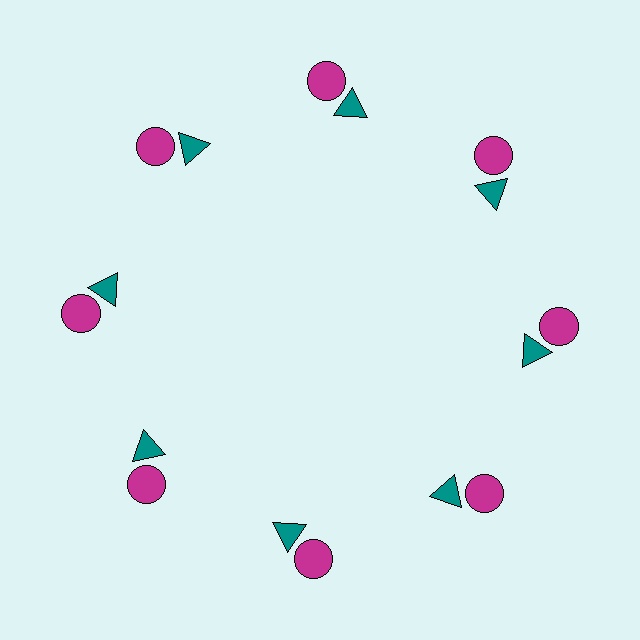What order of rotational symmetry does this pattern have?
This pattern has 8-fold rotational symmetry.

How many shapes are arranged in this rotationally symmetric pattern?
There are 16 shapes, arranged in 8 groups of 2.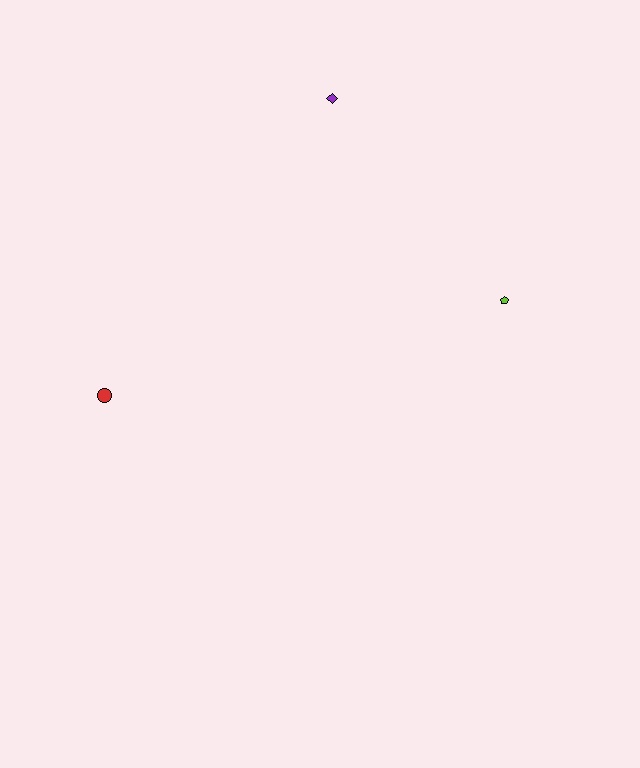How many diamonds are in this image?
There is 1 diamond.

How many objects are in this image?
There are 3 objects.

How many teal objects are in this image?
There are no teal objects.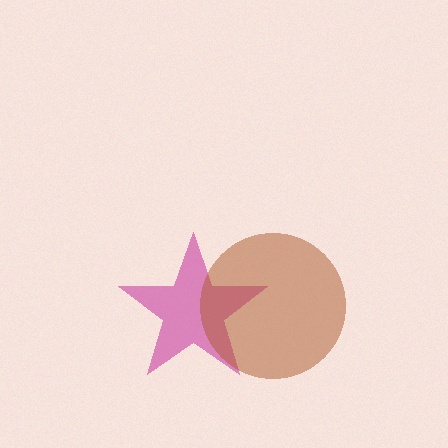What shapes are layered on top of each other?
The layered shapes are: a magenta star, a brown circle.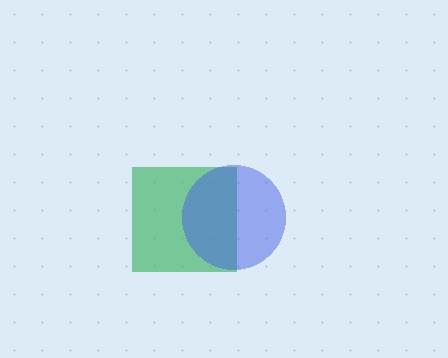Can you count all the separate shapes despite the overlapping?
Yes, there are 2 separate shapes.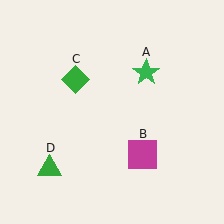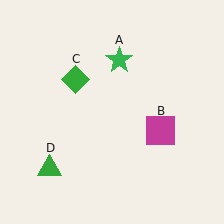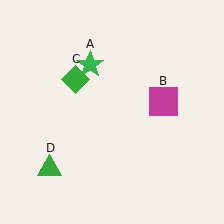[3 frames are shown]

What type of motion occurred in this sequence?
The green star (object A), magenta square (object B) rotated counterclockwise around the center of the scene.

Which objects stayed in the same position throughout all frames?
Green diamond (object C) and green triangle (object D) remained stationary.